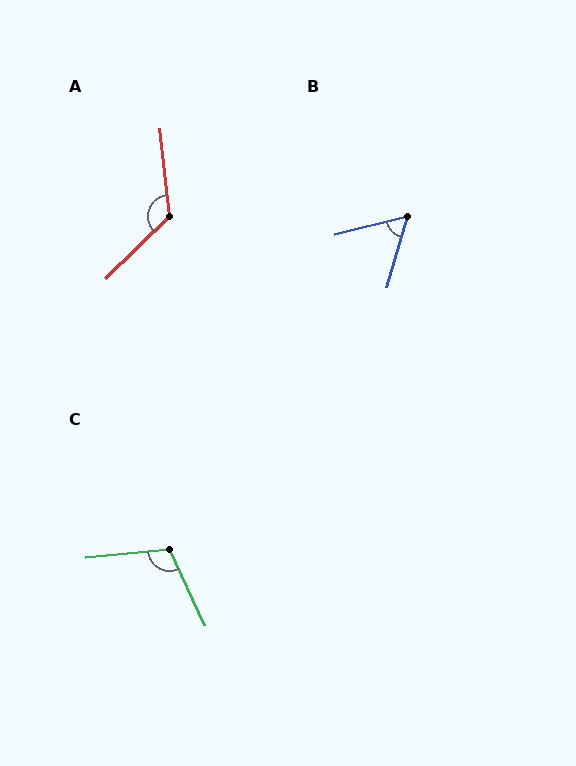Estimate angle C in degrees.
Approximately 110 degrees.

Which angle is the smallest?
B, at approximately 60 degrees.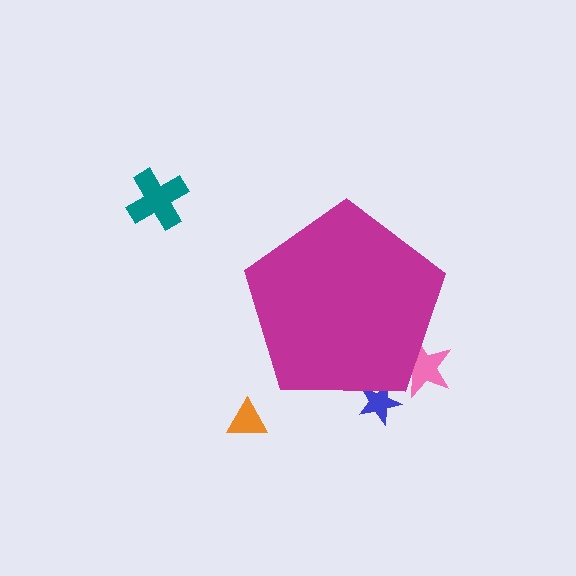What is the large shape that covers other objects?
A magenta pentagon.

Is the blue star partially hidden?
Yes, the blue star is partially hidden behind the magenta pentagon.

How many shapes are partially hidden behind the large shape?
2 shapes are partially hidden.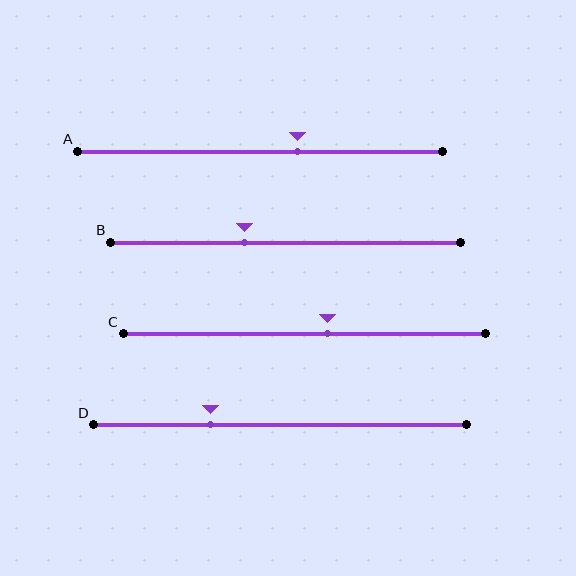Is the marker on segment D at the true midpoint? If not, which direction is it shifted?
No, the marker on segment D is shifted to the left by about 18% of the segment length.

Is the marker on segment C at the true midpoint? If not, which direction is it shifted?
No, the marker on segment C is shifted to the right by about 7% of the segment length.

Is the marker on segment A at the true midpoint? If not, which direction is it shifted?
No, the marker on segment A is shifted to the right by about 10% of the segment length.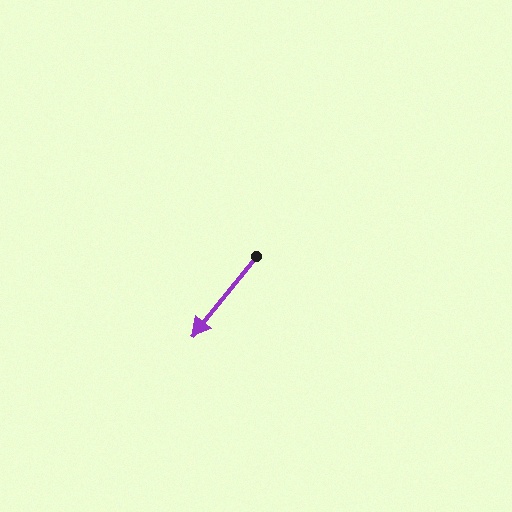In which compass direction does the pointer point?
Southwest.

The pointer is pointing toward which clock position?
Roughly 7 o'clock.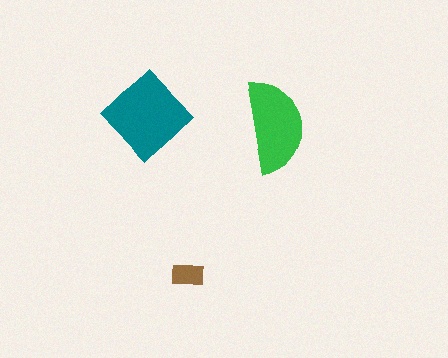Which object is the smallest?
The brown rectangle.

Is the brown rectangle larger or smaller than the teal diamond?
Smaller.